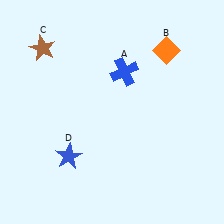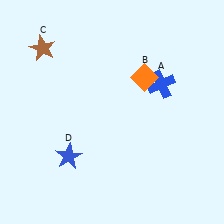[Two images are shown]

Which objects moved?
The objects that moved are: the blue cross (A), the orange diamond (B).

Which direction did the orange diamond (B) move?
The orange diamond (B) moved down.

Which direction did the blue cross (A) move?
The blue cross (A) moved right.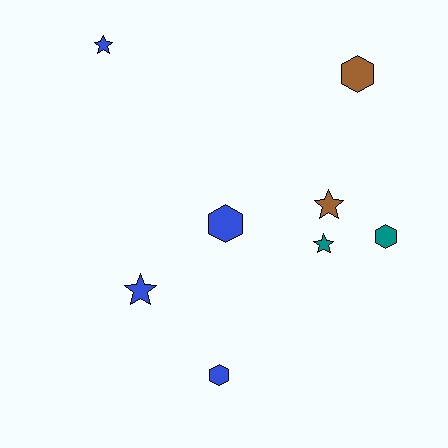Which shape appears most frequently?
Hexagon, with 4 objects.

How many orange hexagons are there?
There are no orange hexagons.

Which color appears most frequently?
Blue, with 4 objects.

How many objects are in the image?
There are 8 objects.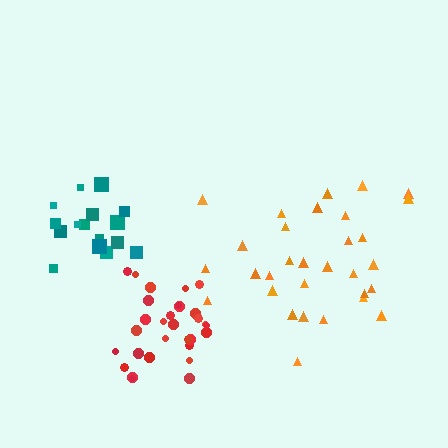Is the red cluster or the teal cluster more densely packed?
Red.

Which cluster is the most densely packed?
Red.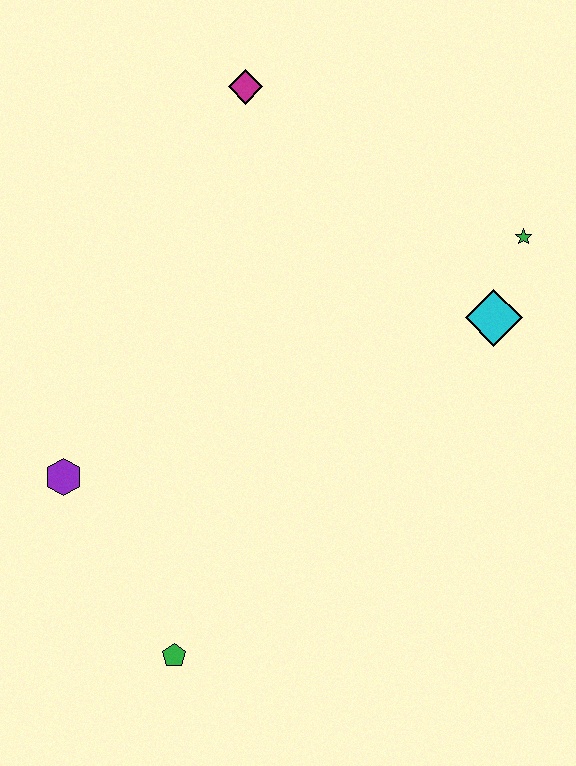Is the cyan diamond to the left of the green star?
Yes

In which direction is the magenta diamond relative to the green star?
The magenta diamond is to the left of the green star.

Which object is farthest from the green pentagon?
The magenta diamond is farthest from the green pentagon.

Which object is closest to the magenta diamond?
The green star is closest to the magenta diamond.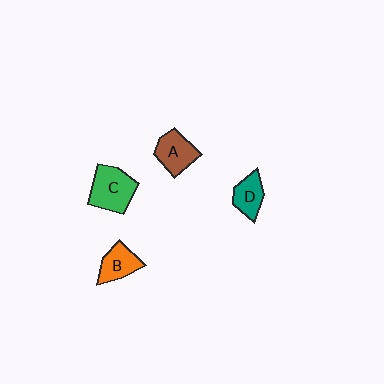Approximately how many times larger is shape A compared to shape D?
Approximately 1.3 times.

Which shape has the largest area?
Shape C (green).